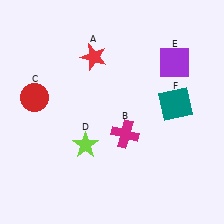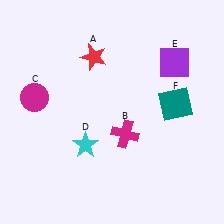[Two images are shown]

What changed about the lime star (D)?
In Image 1, D is lime. In Image 2, it changed to cyan.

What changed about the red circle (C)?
In Image 1, C is red. In Image 2, it changed to magenta.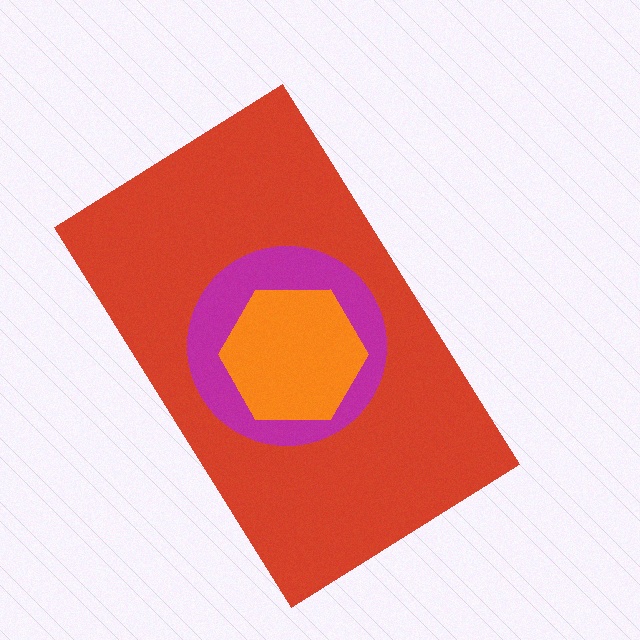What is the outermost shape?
The red rectangle.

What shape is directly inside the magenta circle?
The orange hexagon.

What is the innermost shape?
The orange hexagon.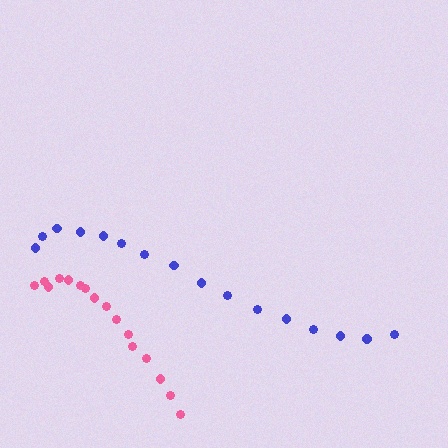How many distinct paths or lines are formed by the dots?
There are 2 distinct paths.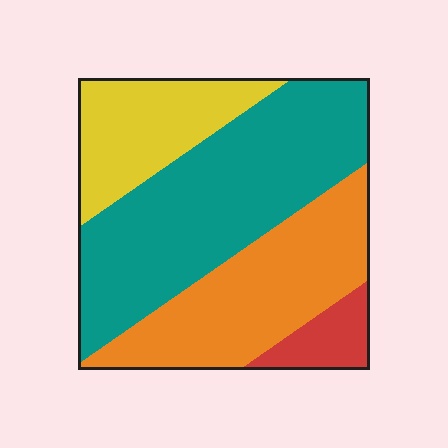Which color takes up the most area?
Teal, at roughly 45%.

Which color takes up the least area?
Red, at roughly 5%.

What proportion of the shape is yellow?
Yellow covers around 20% of the shape.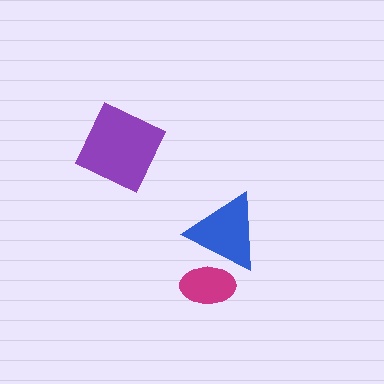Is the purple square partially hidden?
No, no other shape covers it.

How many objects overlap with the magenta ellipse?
1 object overlaps with the magenta ellipse.